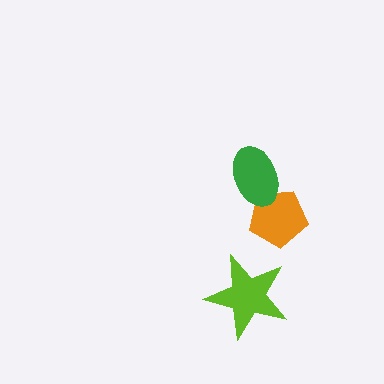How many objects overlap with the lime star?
0 objects overlap with the lime star.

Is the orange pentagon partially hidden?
Yes, it is partially covered by another shape.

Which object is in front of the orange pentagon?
The green ellipse is in front of the orange pentagon.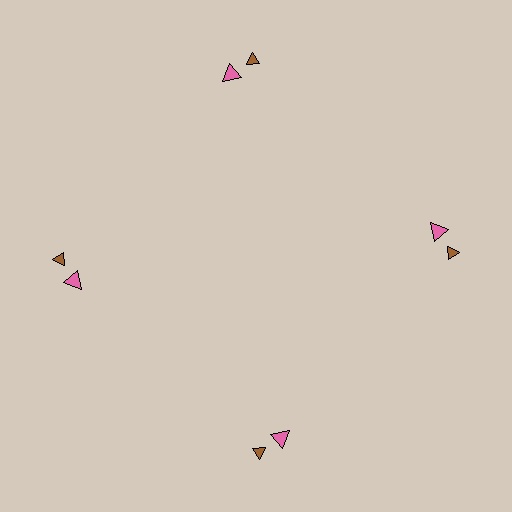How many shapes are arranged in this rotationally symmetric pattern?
There are 8 shapes, arranged in 4 groups of 2.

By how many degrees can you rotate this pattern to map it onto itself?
The pattern maps onto itself every 90 degrees of rotation.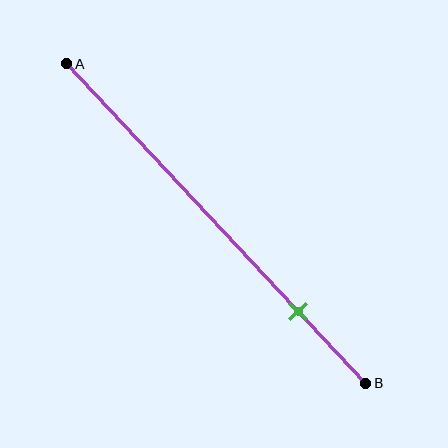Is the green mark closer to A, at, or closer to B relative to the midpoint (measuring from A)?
The green mark is closer to point B than the midpoint of segment AB.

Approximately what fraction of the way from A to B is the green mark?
The green mark is approximately 80% of the way from A to B.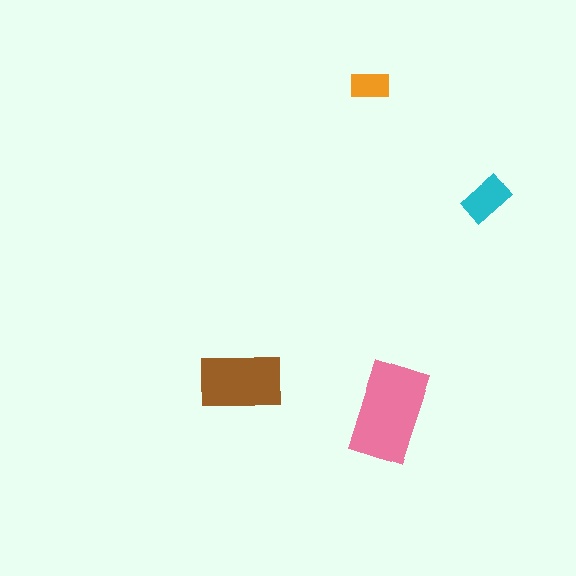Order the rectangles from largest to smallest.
the pink one, the brown one, the cyan one, the orange one.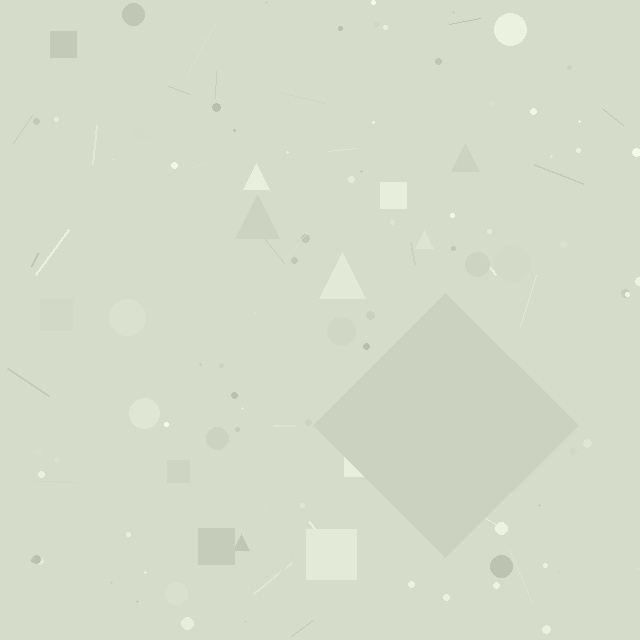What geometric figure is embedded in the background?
A diamond is embedded in the background.